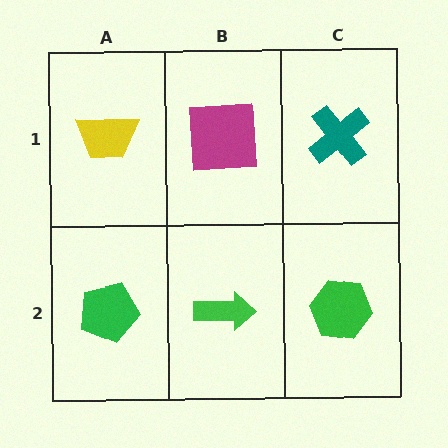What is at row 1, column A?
A yellow trapezoid.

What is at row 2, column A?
A green pentagon.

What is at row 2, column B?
A green arrow.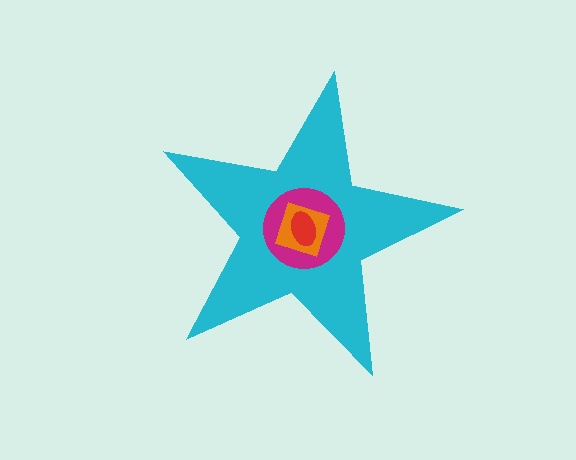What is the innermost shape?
The red ellipse.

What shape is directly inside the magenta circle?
The orange diamond.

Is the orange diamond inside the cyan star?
Yes.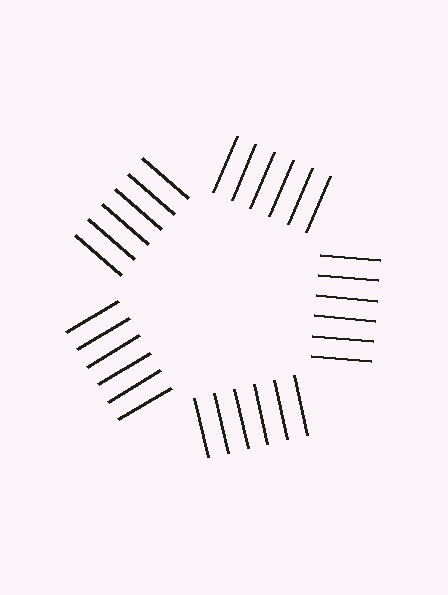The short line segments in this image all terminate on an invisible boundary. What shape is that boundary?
An illusory pentagon — the line segments terminate on its edges but no continuous stroke is drawn.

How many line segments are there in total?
30 — 6 along each of the 5 edges.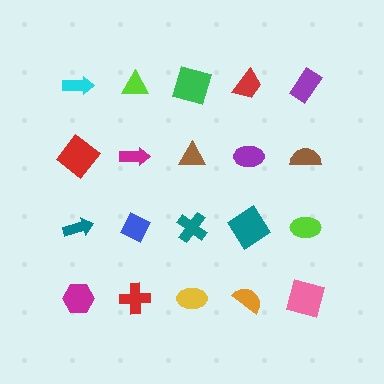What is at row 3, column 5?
A lime ellipse.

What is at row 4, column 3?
A yellow ellipse.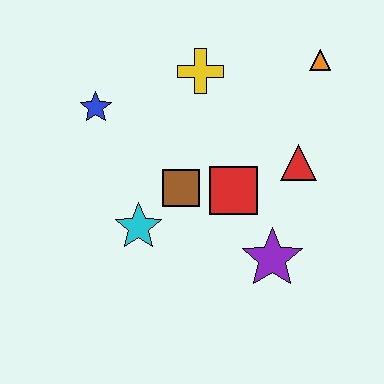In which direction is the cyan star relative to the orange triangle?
The cyan star is to the left of the orange triangle.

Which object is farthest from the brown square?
The orange triangle is farthest from the brown square.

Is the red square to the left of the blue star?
No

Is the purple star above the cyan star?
No